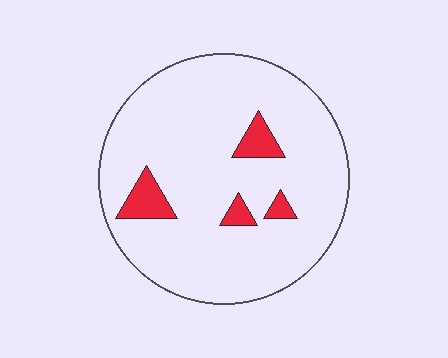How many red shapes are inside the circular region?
4.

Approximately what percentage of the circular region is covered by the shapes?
Approximately 10%.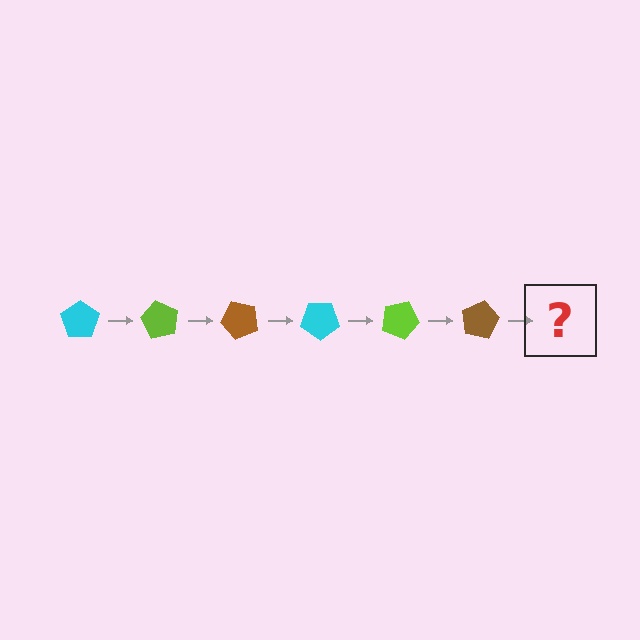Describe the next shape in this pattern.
It should be a cyan pentagon, rotated 360 degrees from the start.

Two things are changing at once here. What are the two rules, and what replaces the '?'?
The two rules are that it rotates 60 degrees each step and the color cycles through cyan, lime, and brown. The '?' should be a cyan pentagon, rotated 360 degrees from the start.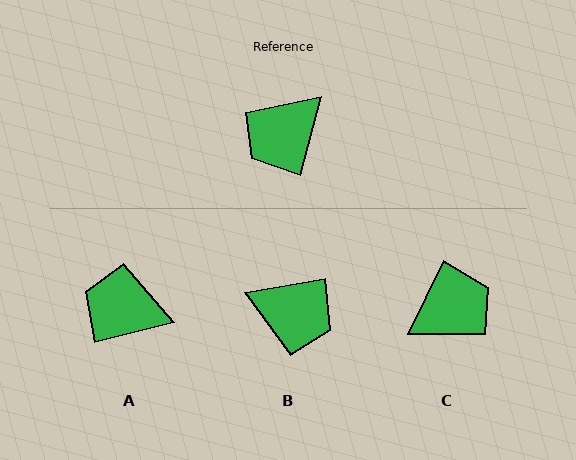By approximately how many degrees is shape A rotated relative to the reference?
Approximately 61 degrees clockwise.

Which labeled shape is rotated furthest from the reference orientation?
C, about 168 degrees away.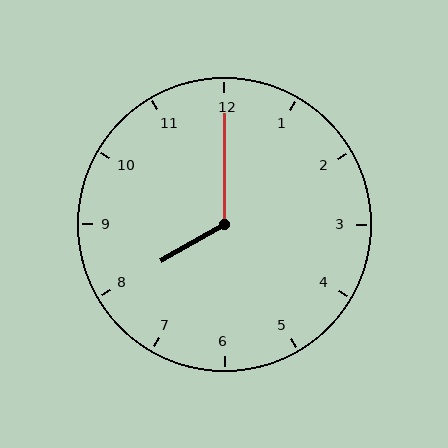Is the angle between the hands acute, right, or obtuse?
It is obtuse.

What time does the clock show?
8:00.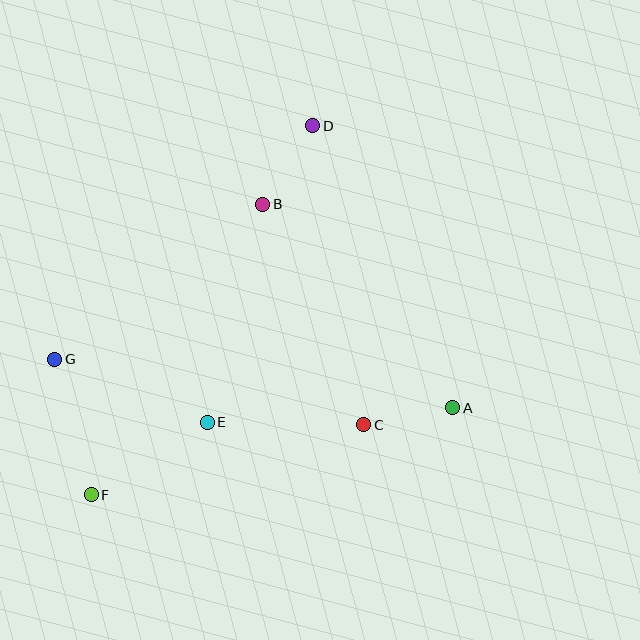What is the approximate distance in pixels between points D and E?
The distance between D and E is approximately 315 pixels.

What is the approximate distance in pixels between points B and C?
The distance between B and C is approximately 242 pixels.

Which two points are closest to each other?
Points A and C are closest to each other.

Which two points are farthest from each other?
Points D and F are farthest from each other.